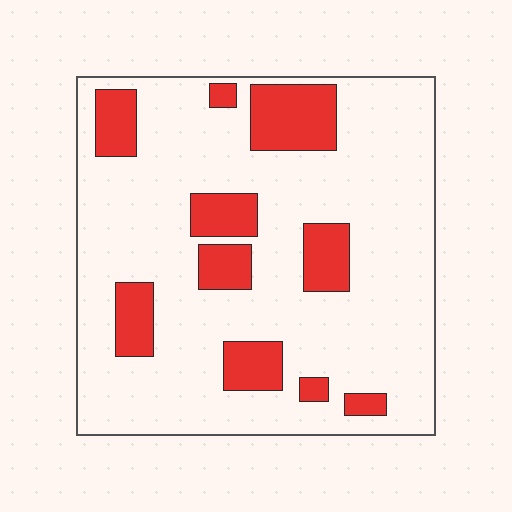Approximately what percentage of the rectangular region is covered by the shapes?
Approximately 20%.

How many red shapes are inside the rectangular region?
10.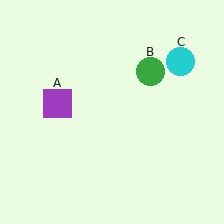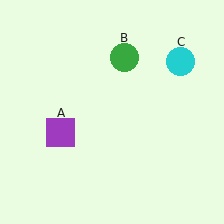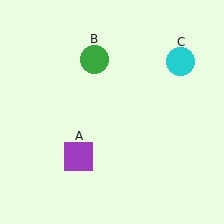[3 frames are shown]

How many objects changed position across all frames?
2 objects changed position: purple square (object A), green circle (object B).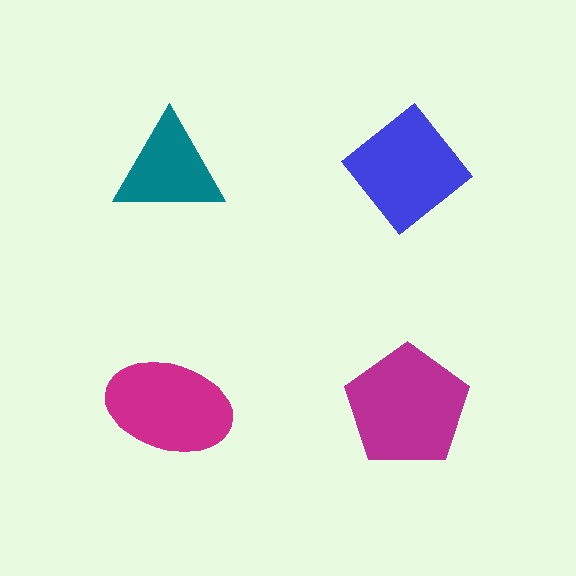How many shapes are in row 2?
2 shapes.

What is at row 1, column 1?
A teal triangle.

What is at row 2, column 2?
A magenta pentagon.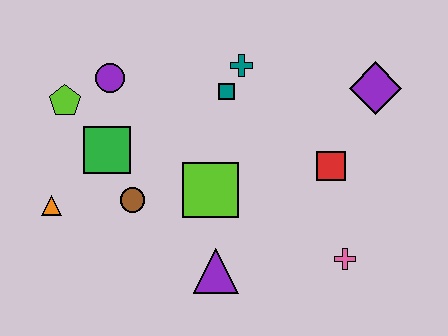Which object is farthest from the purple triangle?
The purple diamond is farthest from the purple triangle.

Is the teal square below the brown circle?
No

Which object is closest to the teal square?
The teal cross is closest to the teal square.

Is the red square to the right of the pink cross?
No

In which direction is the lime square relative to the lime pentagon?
The lime square is to the right of the lime pentagon.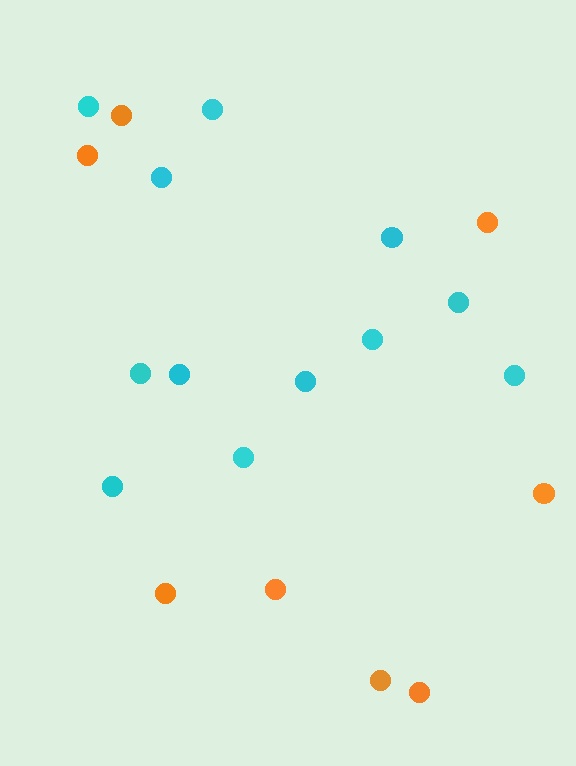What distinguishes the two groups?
There are 2 groups: one group of orange circles (8) and one group of cyan circles (12).